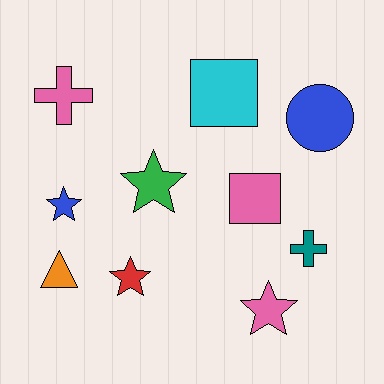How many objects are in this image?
There are 10 objects.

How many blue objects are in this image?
There are 2 blue objects.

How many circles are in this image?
There is 1 circle.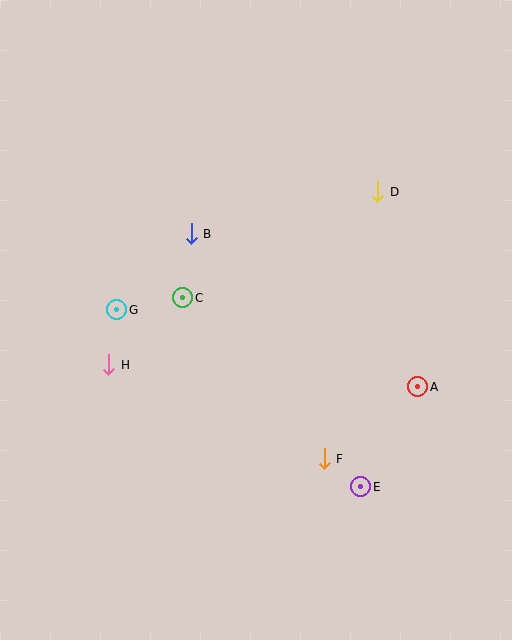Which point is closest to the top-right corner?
Point D is closest to the top-right corner.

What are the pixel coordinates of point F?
Point F is at (324, 459).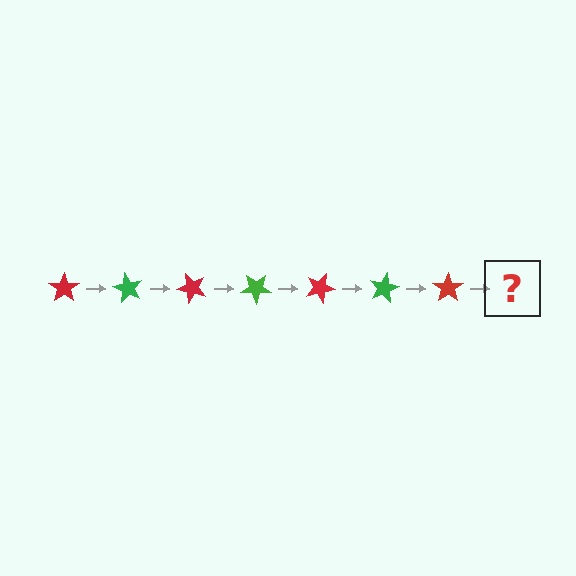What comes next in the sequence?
The next element should be a green star, rotated 420 degrees from the start.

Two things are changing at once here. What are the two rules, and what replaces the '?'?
The two rules are that it rotates 60 degrees each step and the color cycles through red and green. The '?' should be a green star, rotated 420 degrees from the start.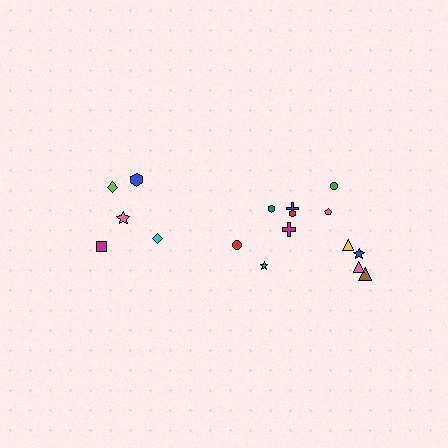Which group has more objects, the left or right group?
The right group.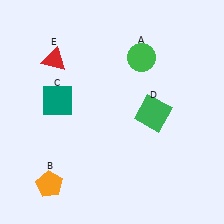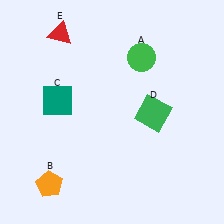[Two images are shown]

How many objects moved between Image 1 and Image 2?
1 object moved between the two images.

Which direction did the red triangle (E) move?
The red triangle (E) moved up.